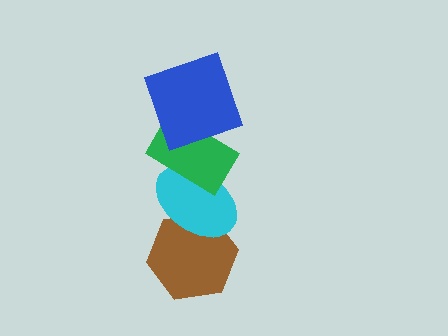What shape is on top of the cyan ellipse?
The green rectangle is on top of the cyan ellipse.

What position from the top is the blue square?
The blue square is 1st from the top.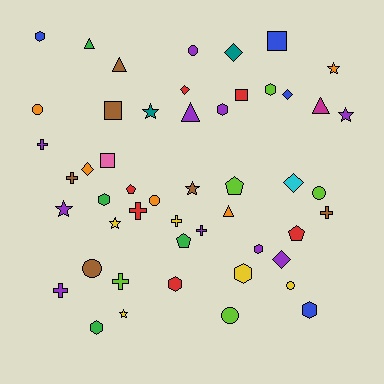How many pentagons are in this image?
There are 4 pentagons.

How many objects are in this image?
There are 50 objects.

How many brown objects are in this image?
There are 6 brown objects.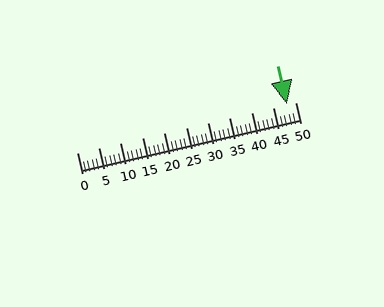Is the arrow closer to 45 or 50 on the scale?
The arrow is closer to 50.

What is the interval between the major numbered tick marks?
The major tick marks are spaced 5 units apart.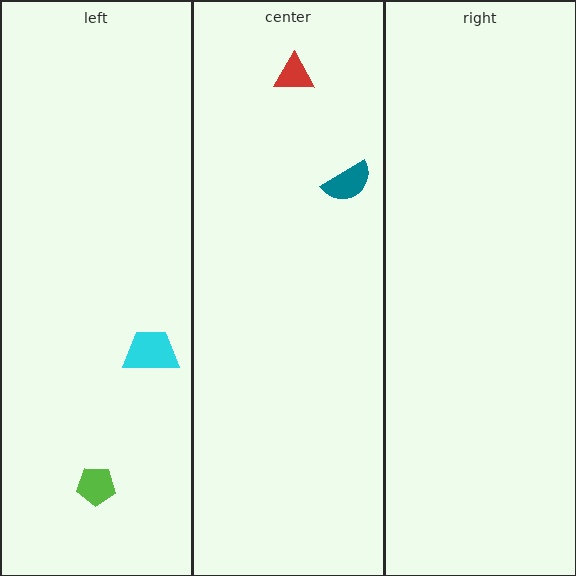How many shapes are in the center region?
2.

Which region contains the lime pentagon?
The left region.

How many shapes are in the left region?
2.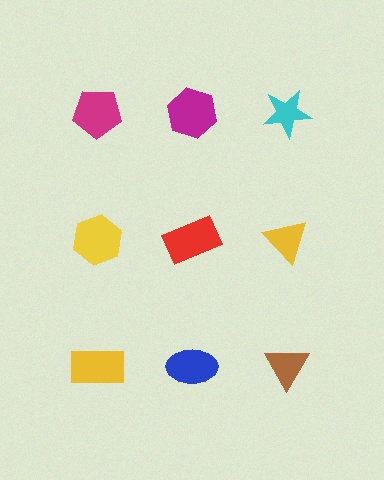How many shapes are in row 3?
3 shapes.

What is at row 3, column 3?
A brown triangle.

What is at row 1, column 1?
A magenta pentagon.